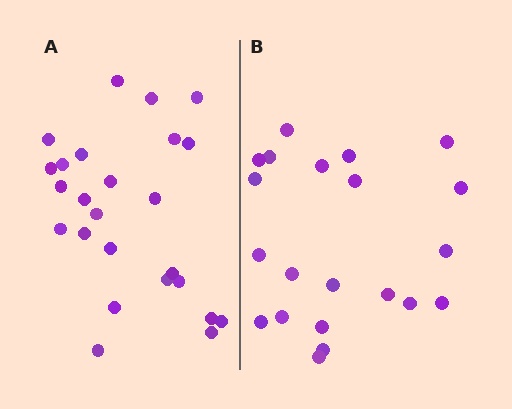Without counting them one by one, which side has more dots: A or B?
Region A (the left region) has more dots.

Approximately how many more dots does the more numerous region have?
Region A has about 4 more dots than region B.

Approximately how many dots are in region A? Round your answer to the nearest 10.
About 20 dots. (The exact count is 25, which rounds to 20.)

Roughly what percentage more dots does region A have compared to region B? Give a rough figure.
About 20% more.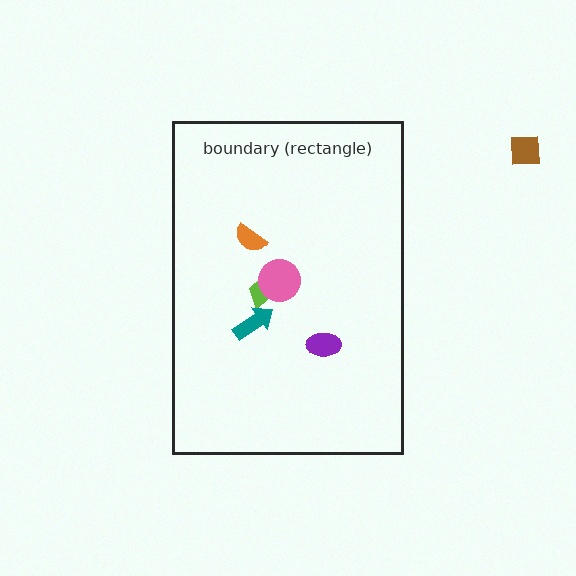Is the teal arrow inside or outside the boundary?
Inside.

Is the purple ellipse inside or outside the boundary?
Inside.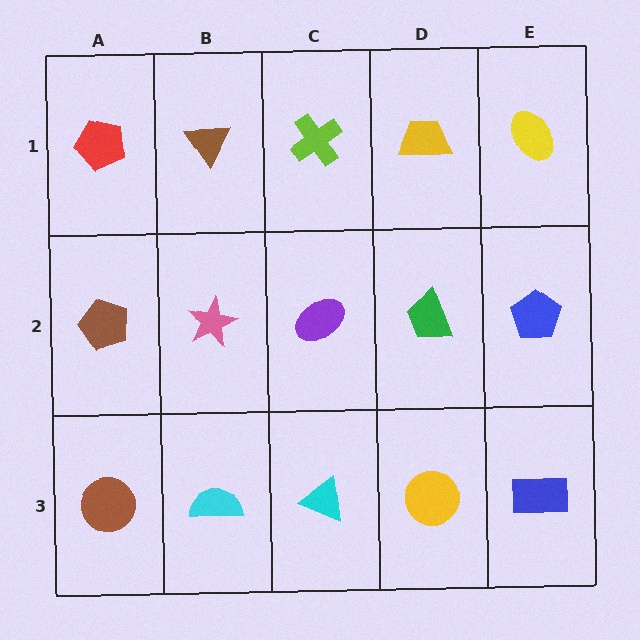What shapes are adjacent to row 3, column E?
A blue pentagon (row 2, column E), a yellow circle (row 3, column D).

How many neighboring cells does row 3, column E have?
2.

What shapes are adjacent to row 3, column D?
A green trapezoid (row 2, column D), a cyan triangle (row 3, column C), a blue rectangle (row 3, column E).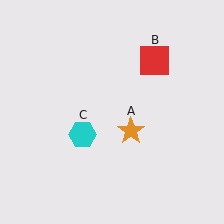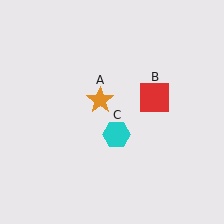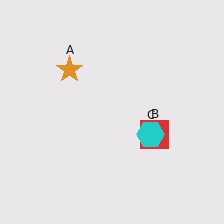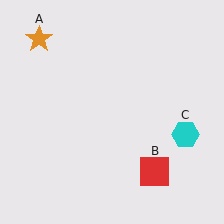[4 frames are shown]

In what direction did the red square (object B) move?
The red square (object B) moved down.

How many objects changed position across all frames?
3 objects changed position: orange star (object A), red square (object B), cyan hexagon (object C).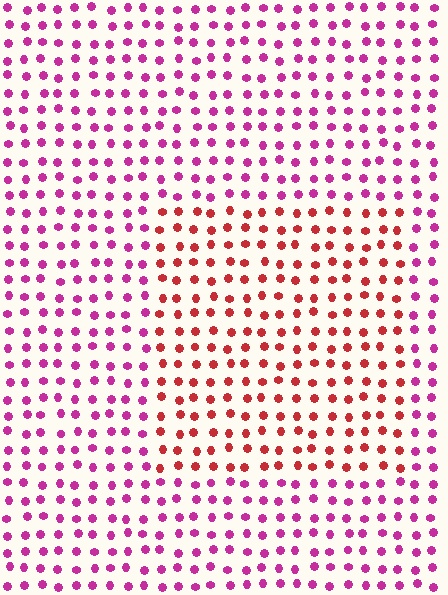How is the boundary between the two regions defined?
The boundary is defined purely by a slight shift in hue (about 41 degrees). Spacing, size, and orientation are identical on both sides.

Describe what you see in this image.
The image is filled with small magenta elements in a uniform arrangement. A rectangle-shaped region is visible where the elements are tinted to a slightly different hue, forming a subtle color boundary.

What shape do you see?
I see a rectangle.